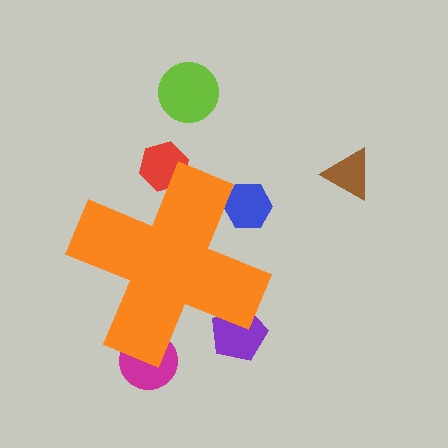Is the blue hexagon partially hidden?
Yes, the blue hexagon is partially hidden behind the orange cross.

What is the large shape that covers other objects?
An orange cross.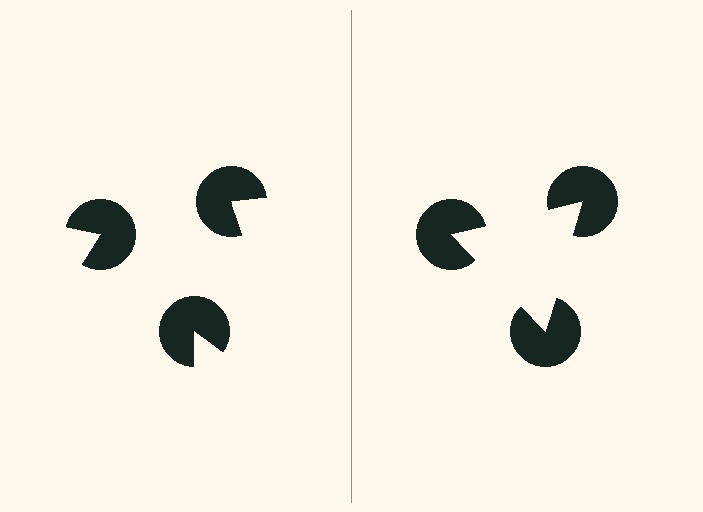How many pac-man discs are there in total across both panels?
6 — 3 on each side.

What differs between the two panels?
The pac-man discs are positioned identically on both sides; only the wedge orientations differ. On the right they align to a triangle; on the left they are misaligned.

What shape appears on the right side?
An illusory triangle.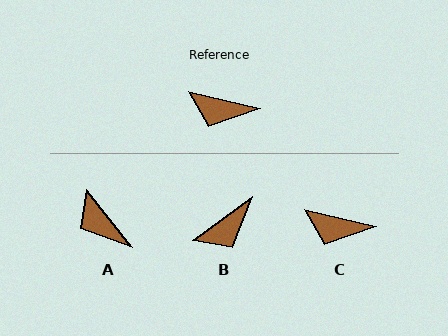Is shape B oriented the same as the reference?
No, it is off by about 50 degrees.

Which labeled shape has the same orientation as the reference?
C.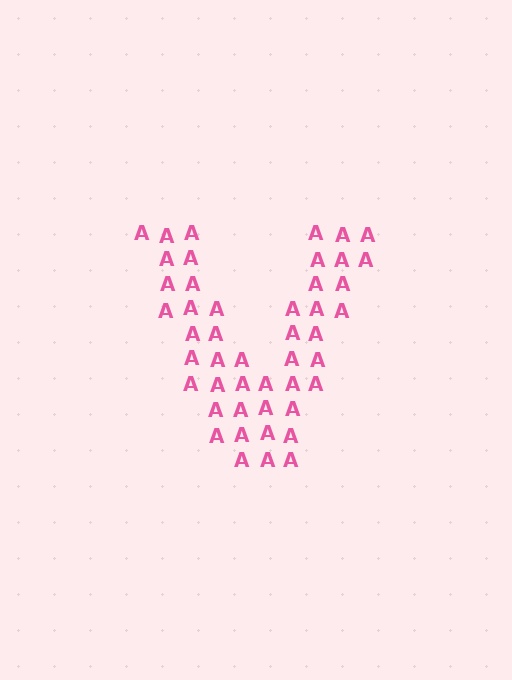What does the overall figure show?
The overall figure shows the letter V.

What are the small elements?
The small elements are letter A's.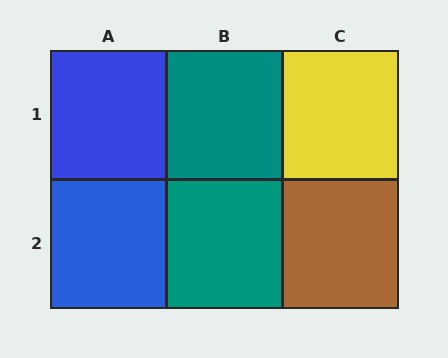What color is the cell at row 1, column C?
Yellow.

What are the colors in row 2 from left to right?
Blue, teal, brown.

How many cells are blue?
2 cells are blue.